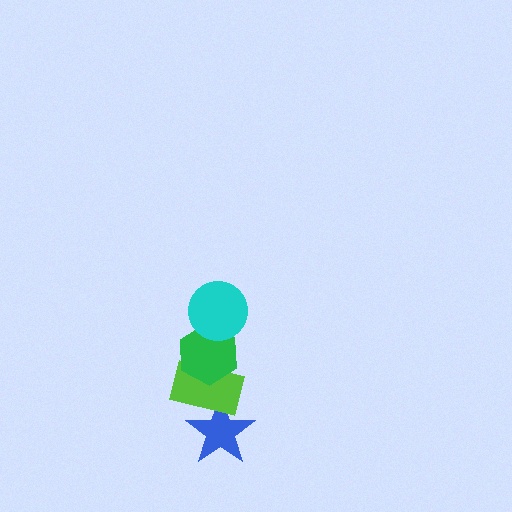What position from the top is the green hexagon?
The green hexagon is 2nd from the top.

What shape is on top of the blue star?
The lime rectangle is on top of the blue star.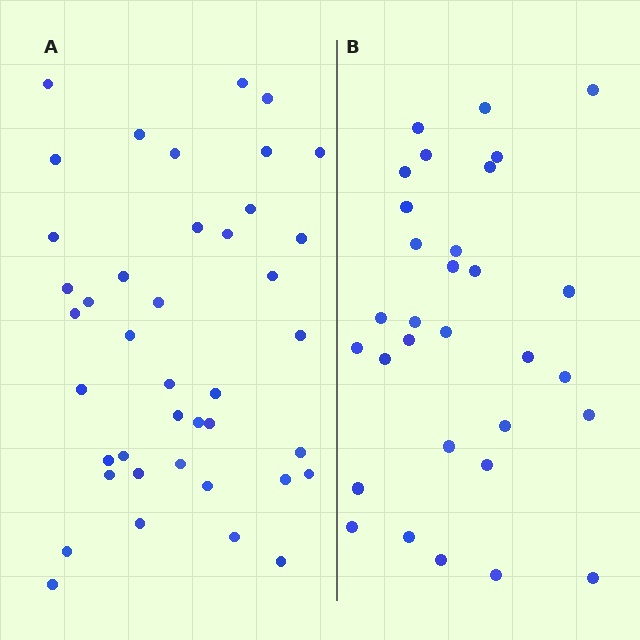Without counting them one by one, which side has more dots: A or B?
Region A (the left region) has more dots.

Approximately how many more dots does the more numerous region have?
Region A has roughly 10 or so more dots than region B.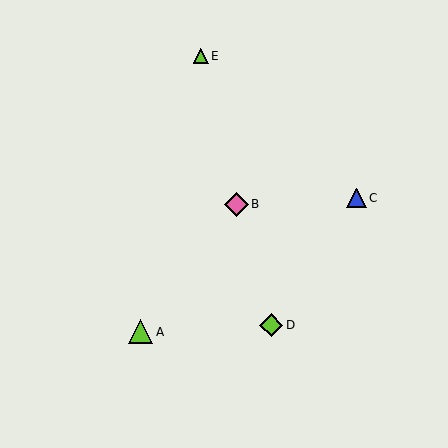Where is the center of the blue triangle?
The center of the blue triangle is at (356, 198).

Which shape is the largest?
The lime triangle (labeled A) is the largest.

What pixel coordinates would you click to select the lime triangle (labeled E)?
Click at (201, 56) to select the lime triangle E.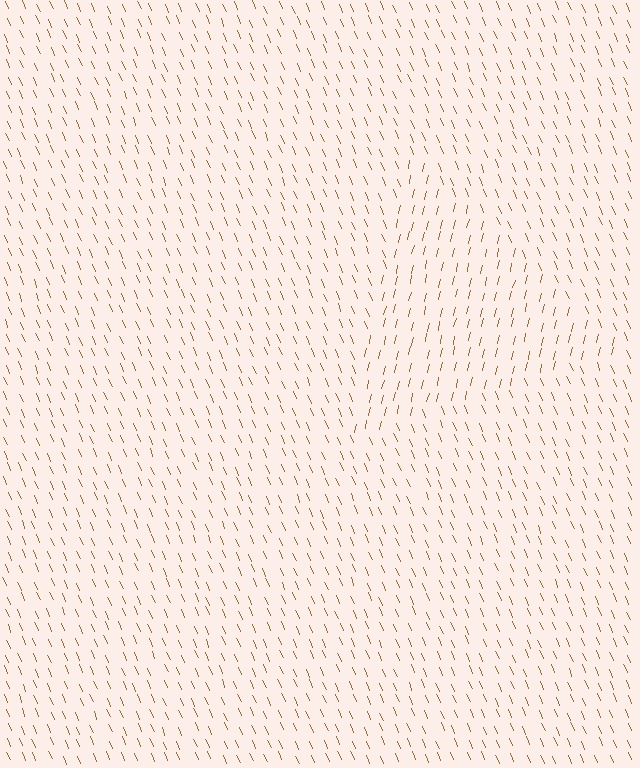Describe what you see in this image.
The image is filled with small brown line segments. A triangle region in the image has lines oriented differently from the surrounding lines, creating a visible texture boundary.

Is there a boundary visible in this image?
Yes, there is a texture boundary formed by a change in line orientation.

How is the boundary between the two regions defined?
The boundary is defined purely by a change in line orientation (approximately 36 degrees difference). All lines are the same color and thickness.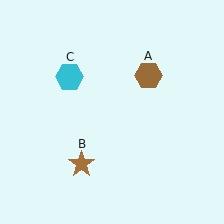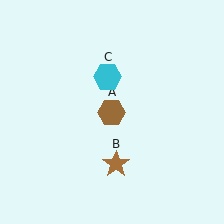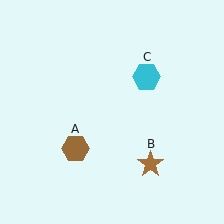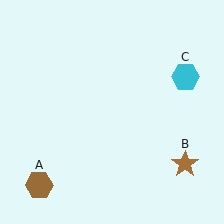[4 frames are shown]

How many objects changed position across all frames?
3 objects changed position: brown hexagon (object A), brown star (object B), cyan hexagon (object C).